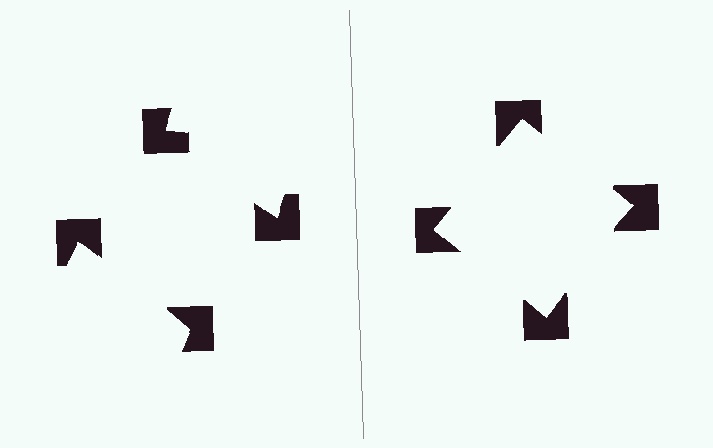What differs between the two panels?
The notched squares are positioned identically on both sides; only the wedge orientations differ. On the right they align to a square; on the left they are misaligned.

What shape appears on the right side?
An illusory square.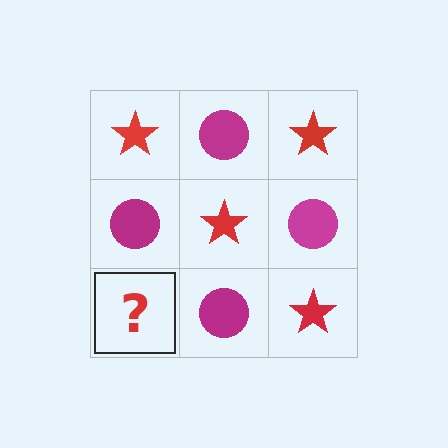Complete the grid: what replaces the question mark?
The question mark should be replaced with a red star.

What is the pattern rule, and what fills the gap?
The rule is that it alternates red star and magenta circle in a checkerboard pattern. The gap should be filled with a red star.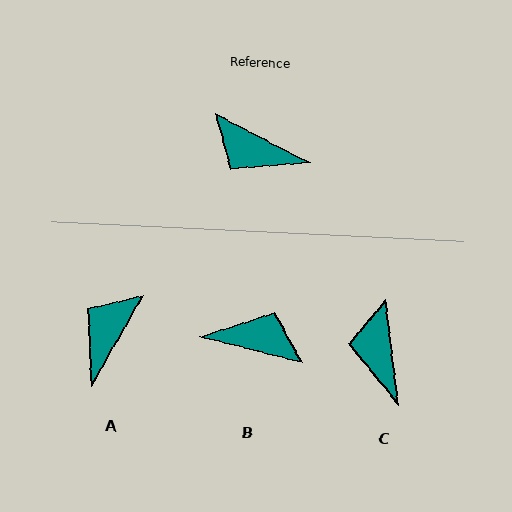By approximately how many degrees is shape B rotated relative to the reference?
Approximately 166 degrees clockwise.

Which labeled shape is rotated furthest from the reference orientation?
B, about 166 degrees away.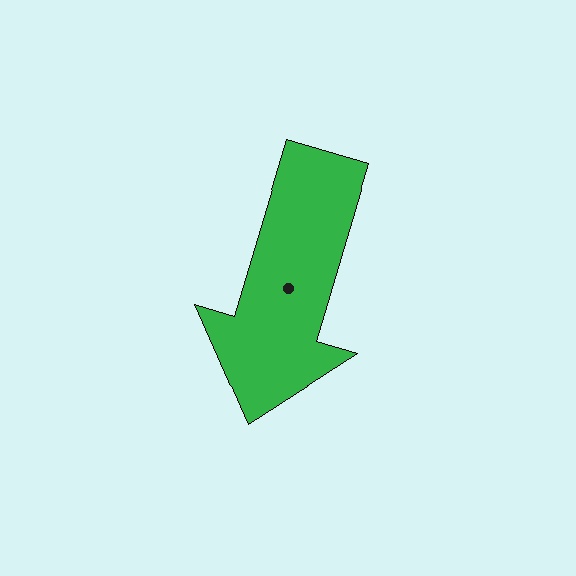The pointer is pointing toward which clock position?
Roughly 7 o'clock.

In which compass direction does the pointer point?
South.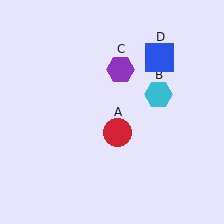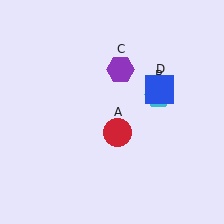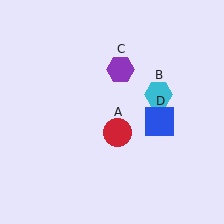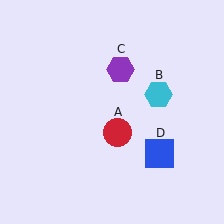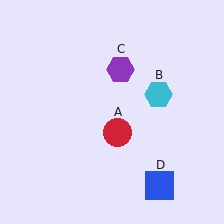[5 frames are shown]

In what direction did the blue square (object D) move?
The blue square (object D) moved down.